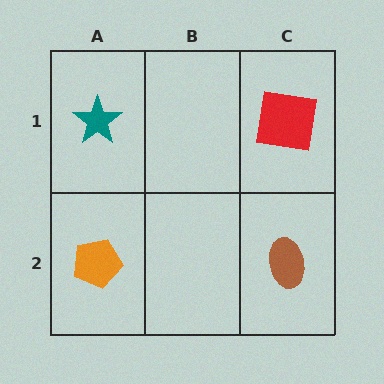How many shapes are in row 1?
2 shapes.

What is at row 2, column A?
An orange pentagon.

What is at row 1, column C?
A red square.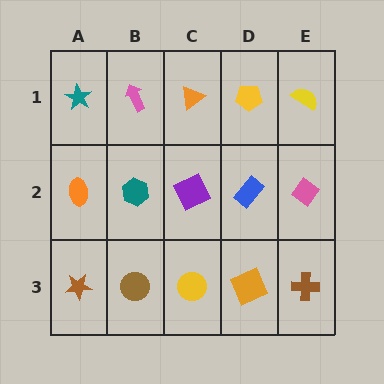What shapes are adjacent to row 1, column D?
A blue rectangle (row 2, column D), an orange triangle (row 1, column C), a yellow semicircle (row 1, column E).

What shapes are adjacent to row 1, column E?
A pink diamond (row 2, column E), a yellow pentagon (row 1, column D).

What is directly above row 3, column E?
A pink diamond.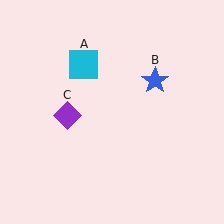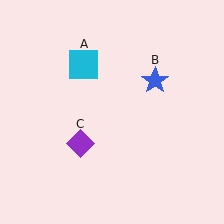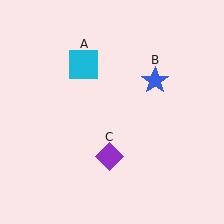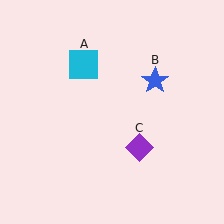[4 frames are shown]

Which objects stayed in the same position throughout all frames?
Cyan square (object A) and blue star (object B) remained stationary.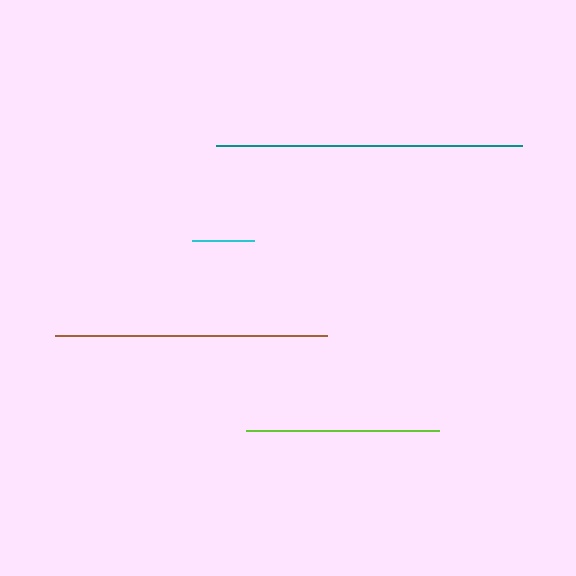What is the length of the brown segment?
The brown segment is approximately 272 pixels long.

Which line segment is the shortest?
The cyan line is the shortest at approximately 62 pixels.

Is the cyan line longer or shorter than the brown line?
The brown line is longer than the cyan line.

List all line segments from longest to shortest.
From longest to shortest: teal, brown, lime, cyan.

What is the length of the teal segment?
The teal segment is approximately 306 pixels long.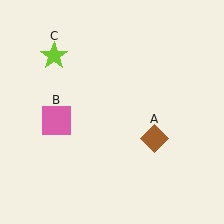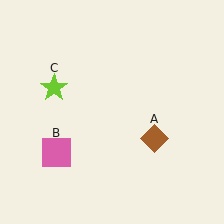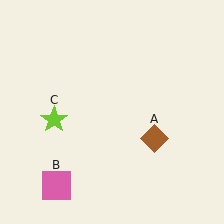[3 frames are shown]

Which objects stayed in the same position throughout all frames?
Brown diamond (object A) remained stationary.